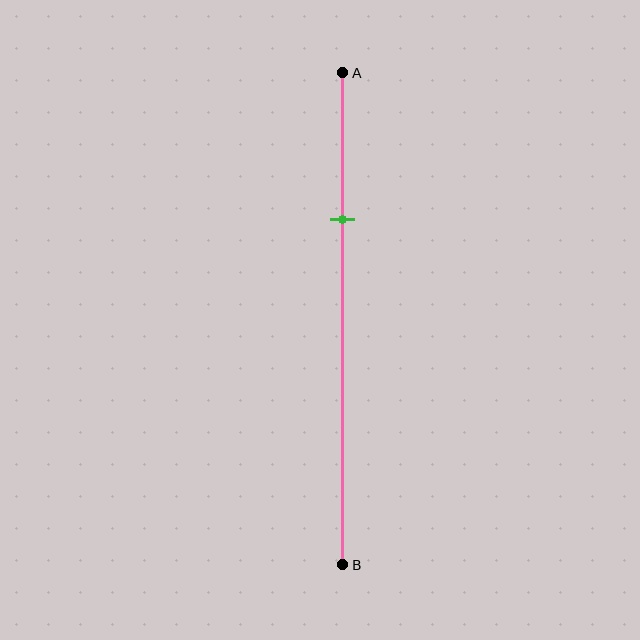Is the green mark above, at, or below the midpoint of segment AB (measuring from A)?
The green mark is above the midpoint of segment AB.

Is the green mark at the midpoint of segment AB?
No, the mark is at about 30% from A, not at the 50% midpoint.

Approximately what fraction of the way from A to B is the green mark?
The green mark is approximately 30% of the way from A to B.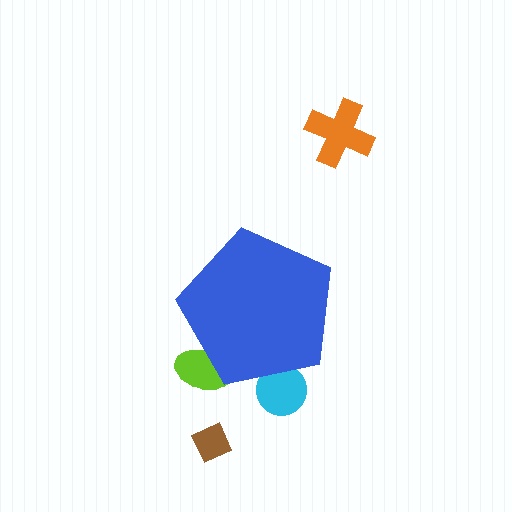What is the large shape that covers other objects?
A blue pentagon.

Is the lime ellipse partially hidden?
Yes, the lime ellipse is partially hidden behind the blue pentagon.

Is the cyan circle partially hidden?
Yes, the cyan circle is partially hidden behind the blue pentagon.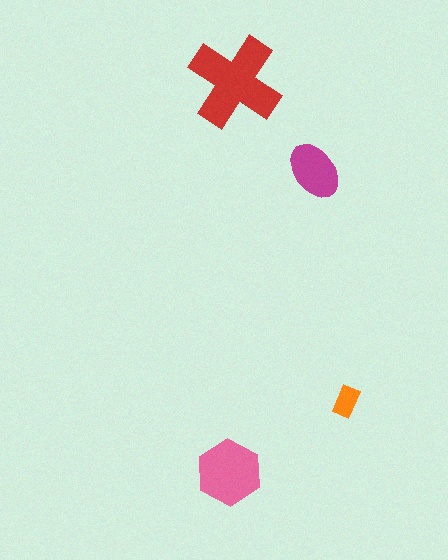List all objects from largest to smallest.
The red cross, the pink hexagon, the magenta ellipse, the orange rectangle.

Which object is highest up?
The red cross is topmost.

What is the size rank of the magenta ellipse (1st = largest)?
3rd.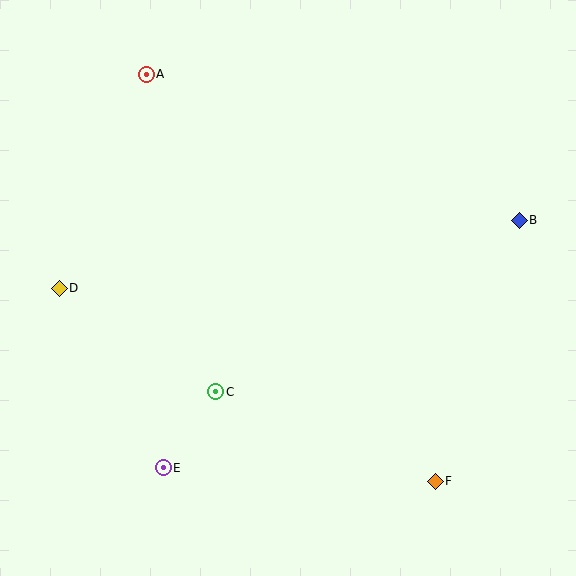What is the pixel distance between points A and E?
The distance between A and E is 394 pixels.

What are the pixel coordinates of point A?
Point A is at (146, 74).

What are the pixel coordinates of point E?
Point E is at (163, 468).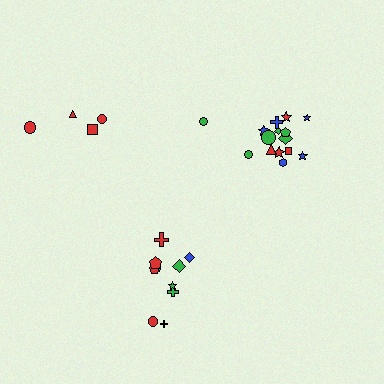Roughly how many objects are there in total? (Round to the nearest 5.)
Roughly 30 objects in total.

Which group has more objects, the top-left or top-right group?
The top-right group.